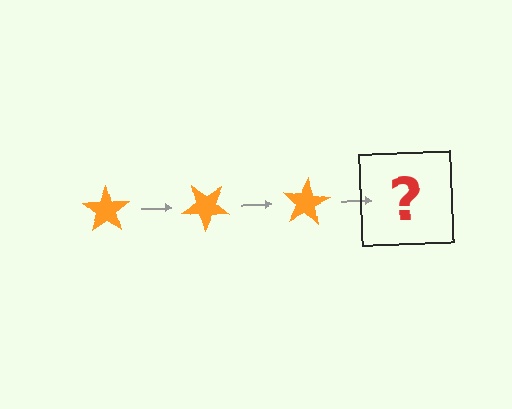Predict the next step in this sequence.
The next step is an orange star rotated 120 degrees.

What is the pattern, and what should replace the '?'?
The pattern is that the star rotates 40 degrees each step. The '?' should be an orange star rotated 120 degrees.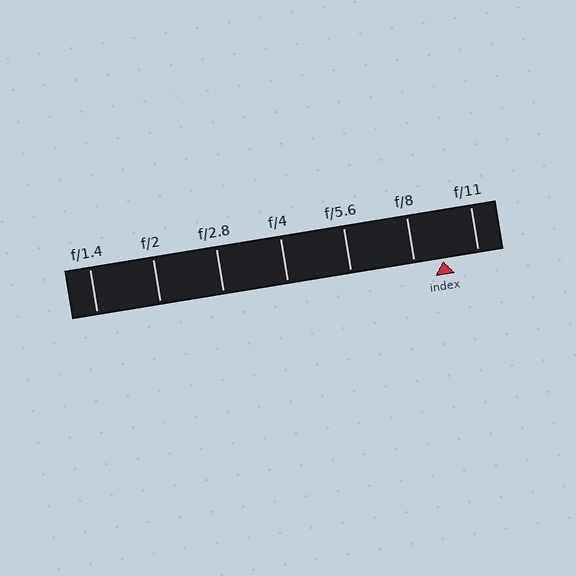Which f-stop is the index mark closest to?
The index mark is closest to f/8.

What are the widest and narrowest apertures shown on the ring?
The widest aperture shown is f/1.4 and the narrowest is f/11.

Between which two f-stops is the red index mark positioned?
The index mark is between f/8 and f/11.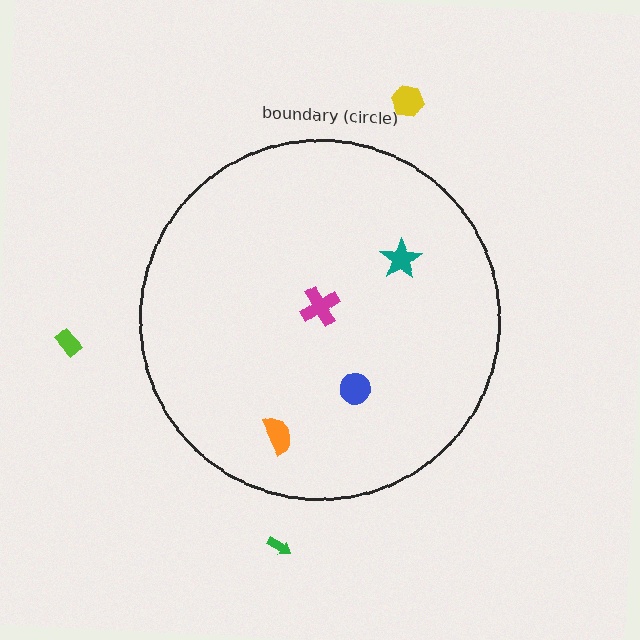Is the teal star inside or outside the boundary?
Inside.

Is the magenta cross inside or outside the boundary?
Inside.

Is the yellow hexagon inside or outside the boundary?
Outside.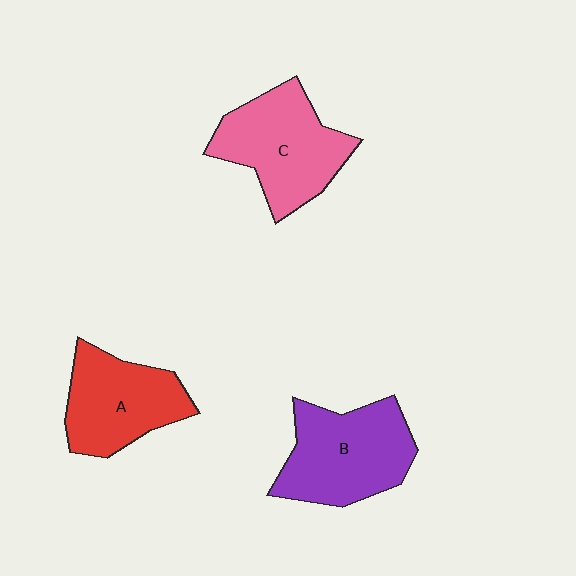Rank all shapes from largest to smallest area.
From largest to smallest: B (purple), C (pink), A (red).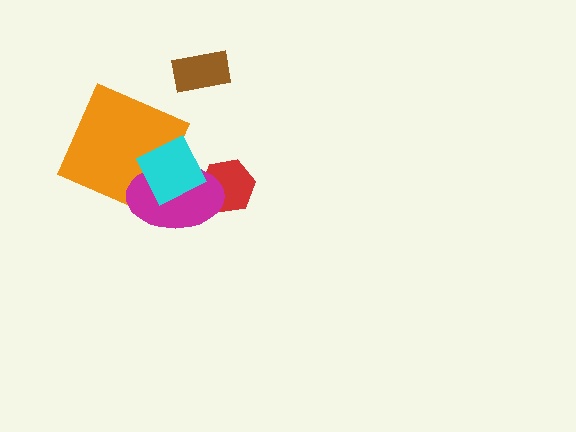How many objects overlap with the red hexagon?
2 objects overlap with the red hexagon.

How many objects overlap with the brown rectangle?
0 objects overlap with the brown rectangle.